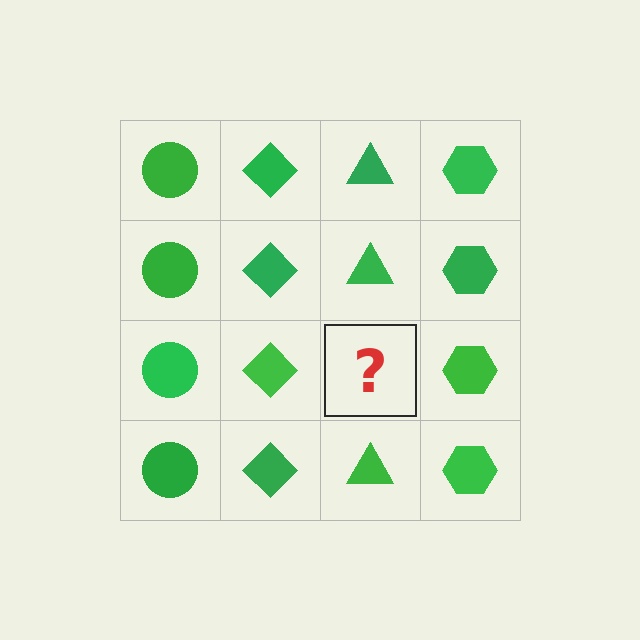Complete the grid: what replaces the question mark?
The question mark should be replaced with a green triangle.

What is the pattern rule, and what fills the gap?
The rule is that each column has a consistent shape. The gap should be filled with a green triangle.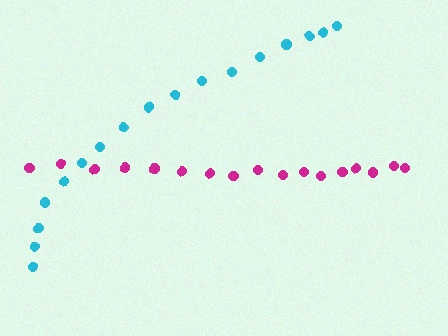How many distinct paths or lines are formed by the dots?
There are 2 distinct paths.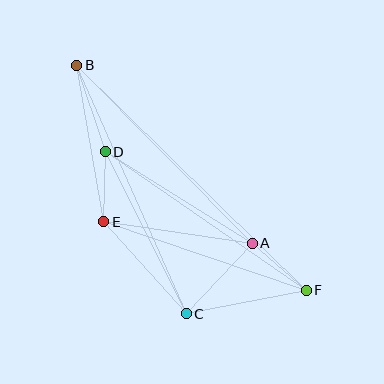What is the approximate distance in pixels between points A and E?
The distance between A and E is approximately 150 pixels.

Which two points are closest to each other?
Points D and E are closest to each other.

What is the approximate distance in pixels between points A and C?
The distance between A and C is approximately 96 pixels.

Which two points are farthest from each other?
Points B and F are farthest from each other.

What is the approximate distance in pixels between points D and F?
The distance between D and F is approximately 244 pixels.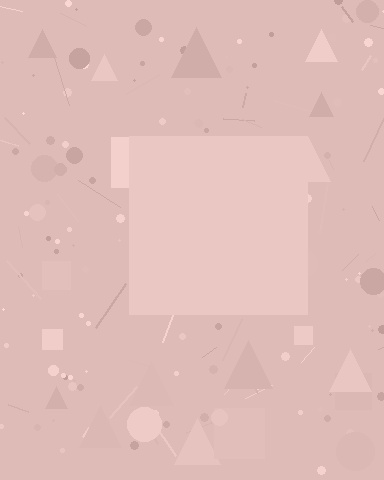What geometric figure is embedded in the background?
A square is embedded in the background.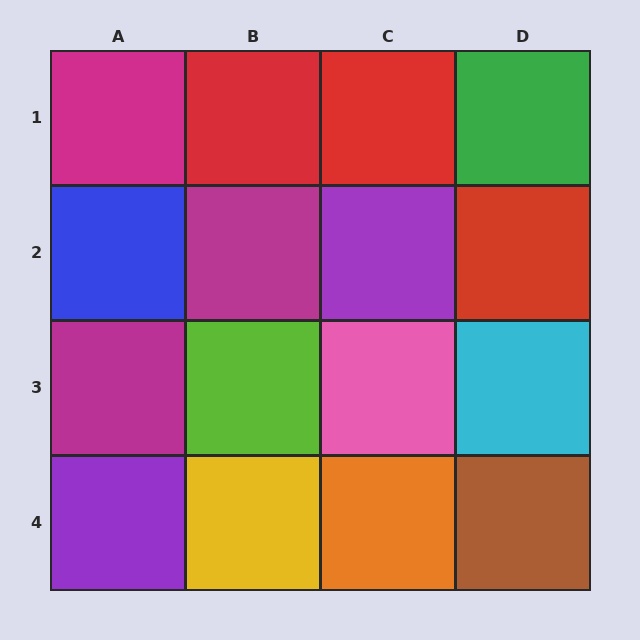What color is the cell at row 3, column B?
Lime.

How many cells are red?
3 cells are red.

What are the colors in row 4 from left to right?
Purple, yellow, orange, brown.